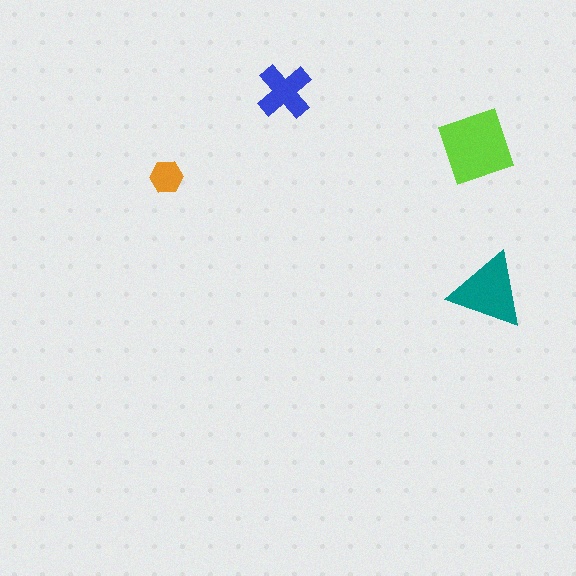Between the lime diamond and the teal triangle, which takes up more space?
The lime diamond.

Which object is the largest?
The lime diamond.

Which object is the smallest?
The orange hexagon.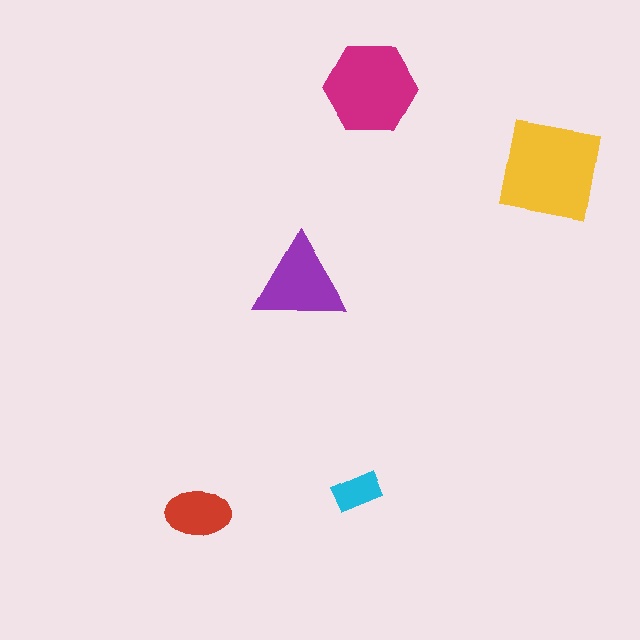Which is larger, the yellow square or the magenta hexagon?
The yellow square.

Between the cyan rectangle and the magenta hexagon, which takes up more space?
The magenta hexagon.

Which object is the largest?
The yellow square.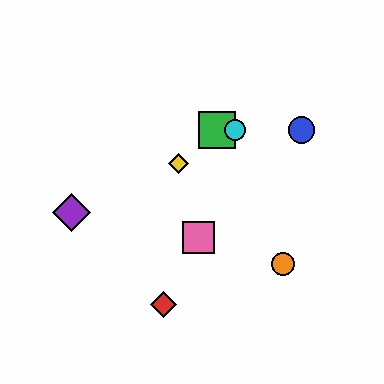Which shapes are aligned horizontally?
The blue circle, the green square, the cyan circle are aligned horizontally.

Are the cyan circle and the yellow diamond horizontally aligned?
No, the cyan circle is at y≈130 and the yellow diamond is at y≈163.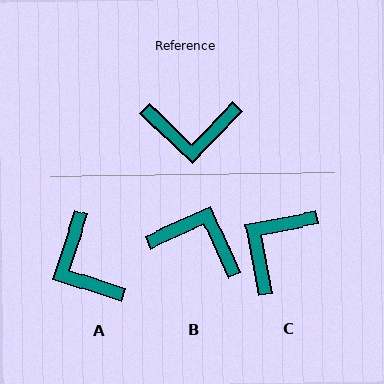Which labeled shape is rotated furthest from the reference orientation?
B, about 158 degrees away.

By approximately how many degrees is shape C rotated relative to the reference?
Approximately 124 degrees clockwise.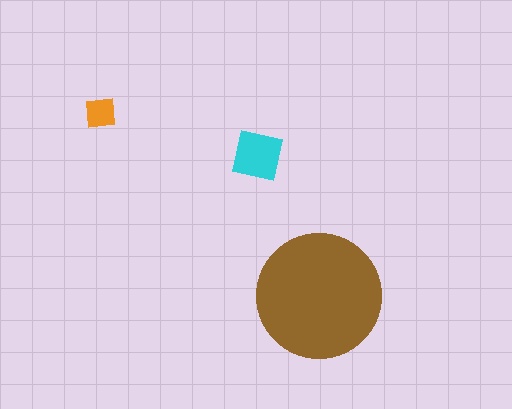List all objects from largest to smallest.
The brown circle, the cyan square, the orange square.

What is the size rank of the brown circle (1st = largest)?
1st.